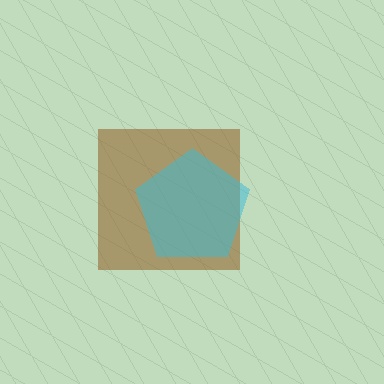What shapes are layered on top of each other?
The layered shapes are: a brown square, a cyan pentagon.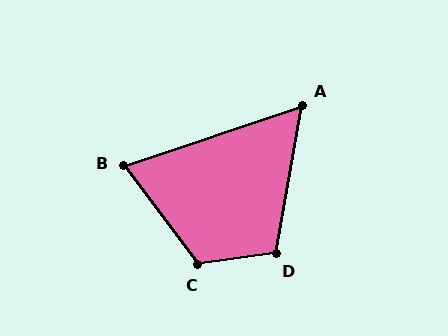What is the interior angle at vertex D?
Approximately 108 degrees (obtuse).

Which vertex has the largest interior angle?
C, at approximately 118 degrees.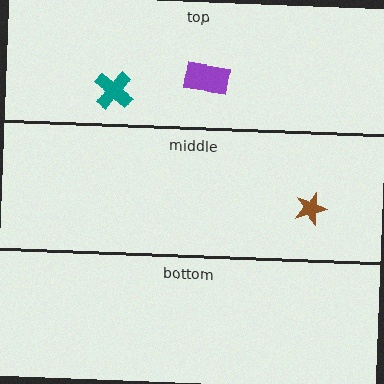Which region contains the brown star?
The middle region.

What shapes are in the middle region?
The brown star.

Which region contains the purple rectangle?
The top region.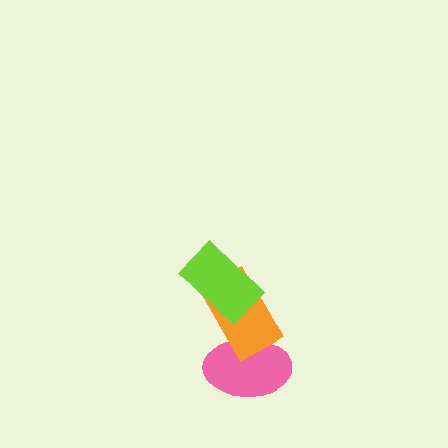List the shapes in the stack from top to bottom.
From top to bottom: the lime rectangle, the orange rectangle, the pink ellipse.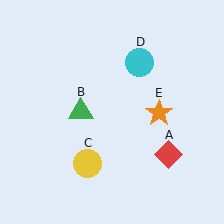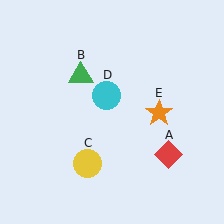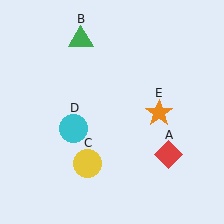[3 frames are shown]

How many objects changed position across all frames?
2 objects changed position: green triangle (object B), cyan circle (object D).